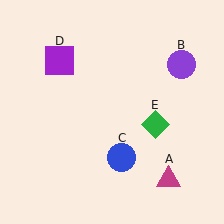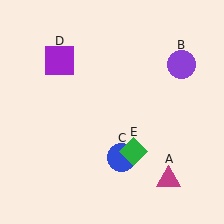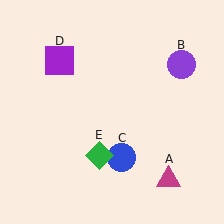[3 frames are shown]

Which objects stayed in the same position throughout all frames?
Magenta triangle (object A) and purple circle (object B) and blue circle (object C) and purple square (object D) remained stationary.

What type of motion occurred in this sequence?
The green diamond (object E) rotated clockwise around the center of the scene.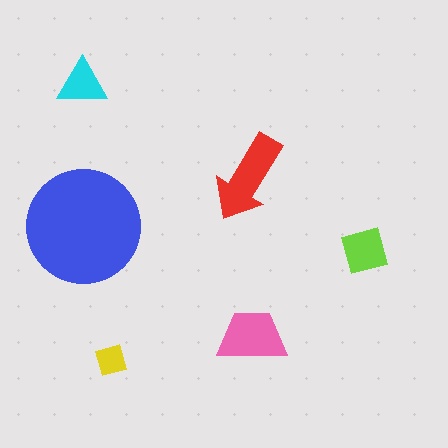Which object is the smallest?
The yellow diamond.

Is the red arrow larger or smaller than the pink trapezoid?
Larger.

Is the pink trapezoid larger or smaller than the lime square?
Larger.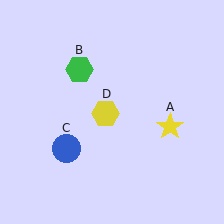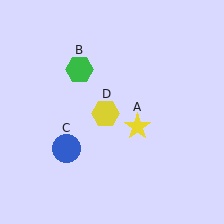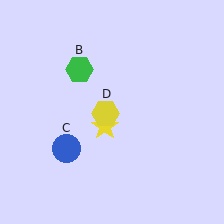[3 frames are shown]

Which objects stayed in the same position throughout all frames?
Green hexagon (object B) and blue circle (object C) and yellow hexagon (object D) remained stationary.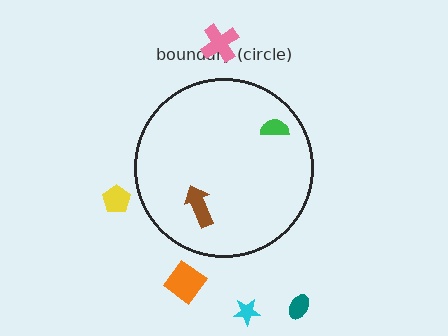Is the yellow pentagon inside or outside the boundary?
Outside.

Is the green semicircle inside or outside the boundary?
Inside.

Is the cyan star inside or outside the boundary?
Outside.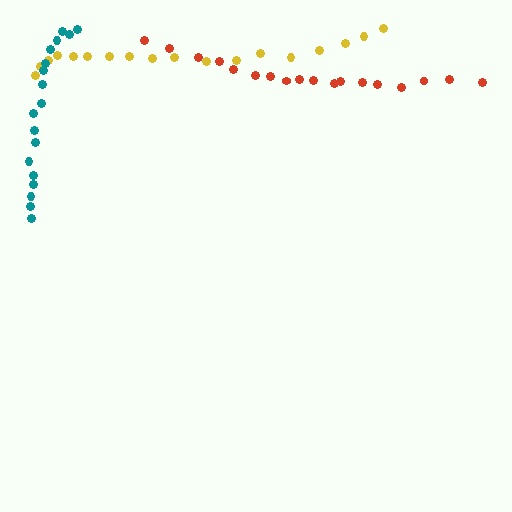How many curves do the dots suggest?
There are 3 distinct paths.